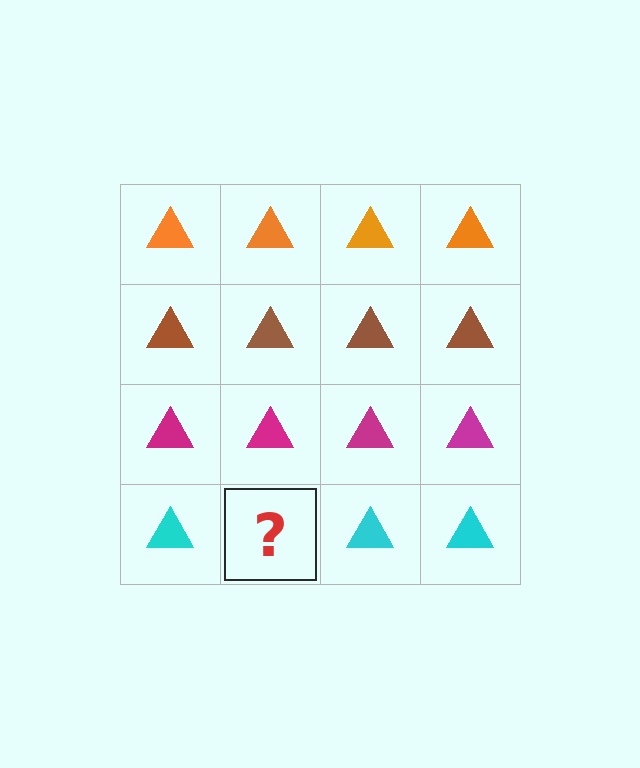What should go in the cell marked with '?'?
The missing cell should contain a cyan triangle.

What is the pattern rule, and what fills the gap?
The rule is that each row has a consistent color. The gap should be filled with a cyan triangle.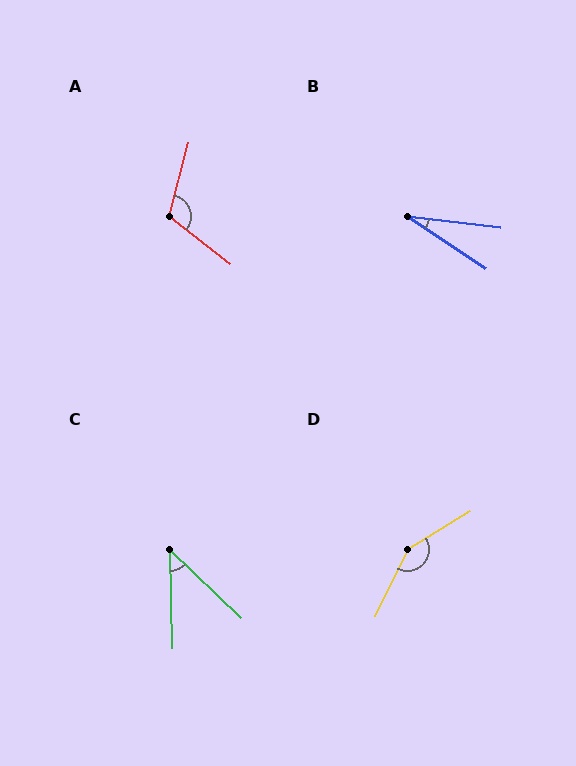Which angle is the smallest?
B, at approximately 27 degrees.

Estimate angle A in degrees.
Approximately 113 degrees.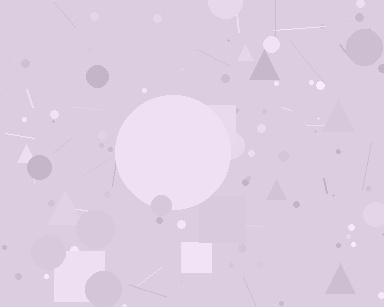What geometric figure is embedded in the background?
A circle is embedded in the background.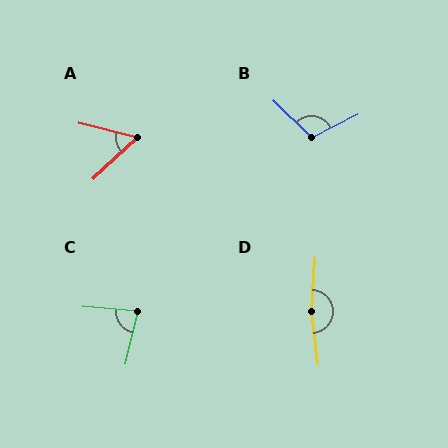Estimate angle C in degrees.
Approximately 81 degrees.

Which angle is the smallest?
A, at approximately 57 degrees.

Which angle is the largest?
D, at approximately 169 degrees.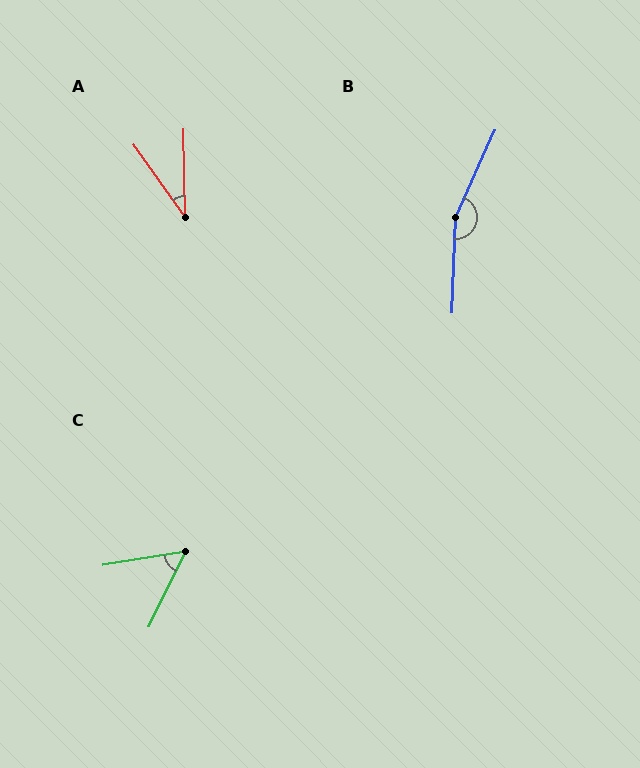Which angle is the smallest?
A, at approximately 34 degrees.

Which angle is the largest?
B, at approximately 158 degrees.